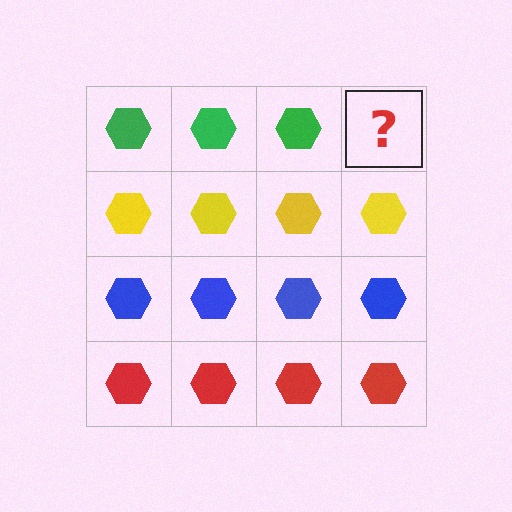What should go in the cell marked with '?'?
The missing cell should contain a green hexagon.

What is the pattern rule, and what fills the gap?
The rule is that each row has a consistent color. The gap should be filled with a green hexagon.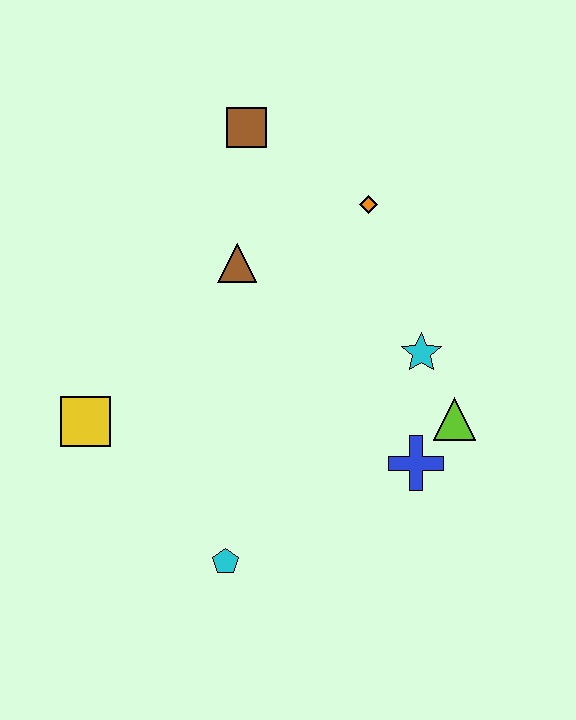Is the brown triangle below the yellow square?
No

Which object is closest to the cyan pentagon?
The yellow square is closest to the cyan pentagon.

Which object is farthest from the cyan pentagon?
The brown square is farthest from the cyan pentagon.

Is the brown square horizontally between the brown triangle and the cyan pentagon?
No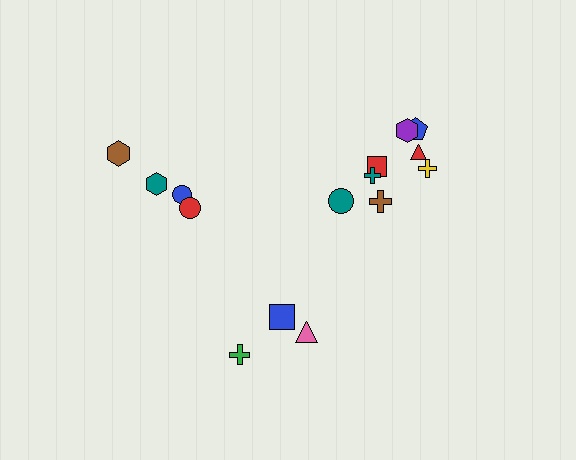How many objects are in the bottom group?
There are 3 objects.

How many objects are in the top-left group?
There are 4 objects.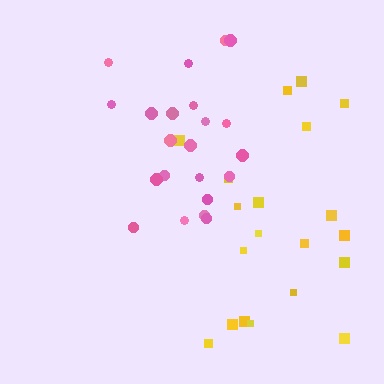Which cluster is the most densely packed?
Pink.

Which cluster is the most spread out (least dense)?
Yellow.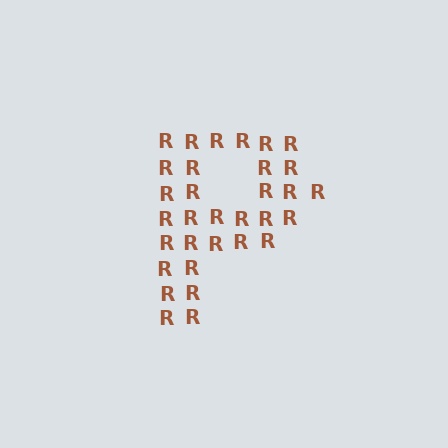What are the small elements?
The small elements are letter R's.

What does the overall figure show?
The overall figure shows the letter P.